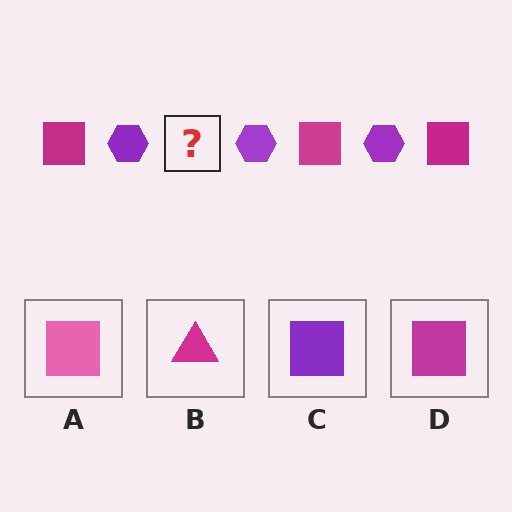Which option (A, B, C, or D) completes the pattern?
D.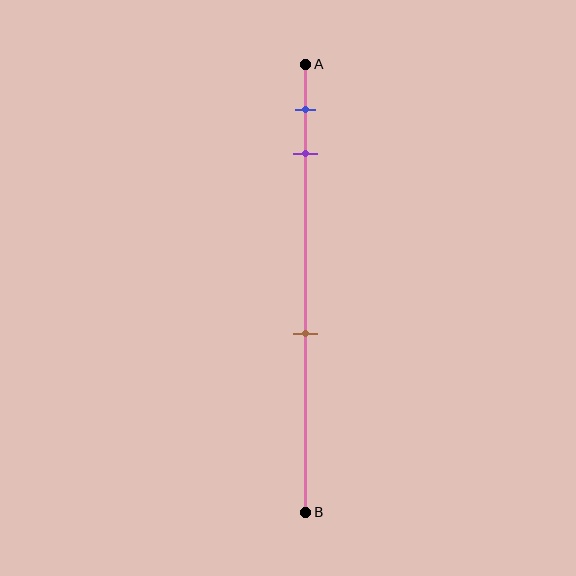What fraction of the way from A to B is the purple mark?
The purple mark is approximately 20% (0.2) of the way from A to B.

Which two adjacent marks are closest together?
The blue and purple marks are the closest adjacent pair.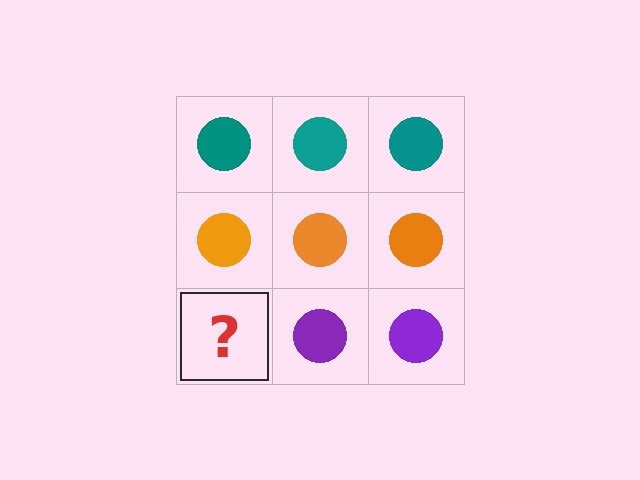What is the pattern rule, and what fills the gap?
The rule is that each row has a consistent color. The gap should be filled with a purple circle.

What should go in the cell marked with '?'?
The missing cell should contain a purple circle.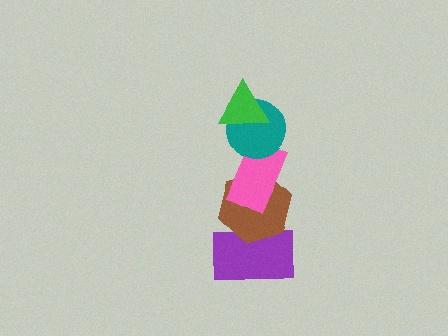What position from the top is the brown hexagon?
The brown hexagon is 4th from the top.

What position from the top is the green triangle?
The green triangle is 1st from the top.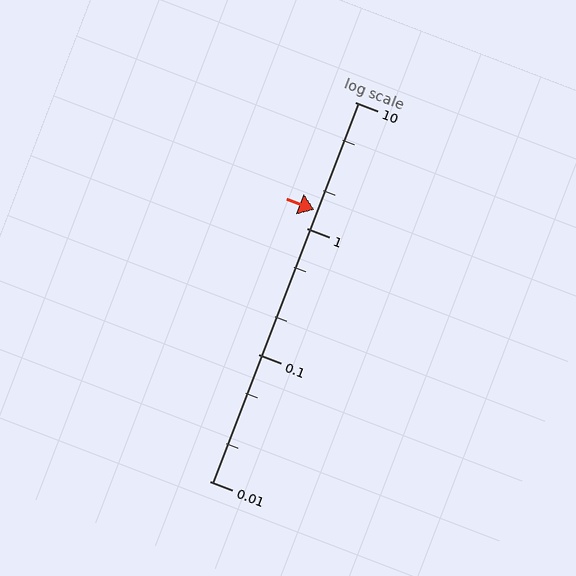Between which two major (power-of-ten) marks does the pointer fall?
The pointer is between 1 and 10.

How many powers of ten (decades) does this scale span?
The scale spans 3 decades, from 0.01 to 10.